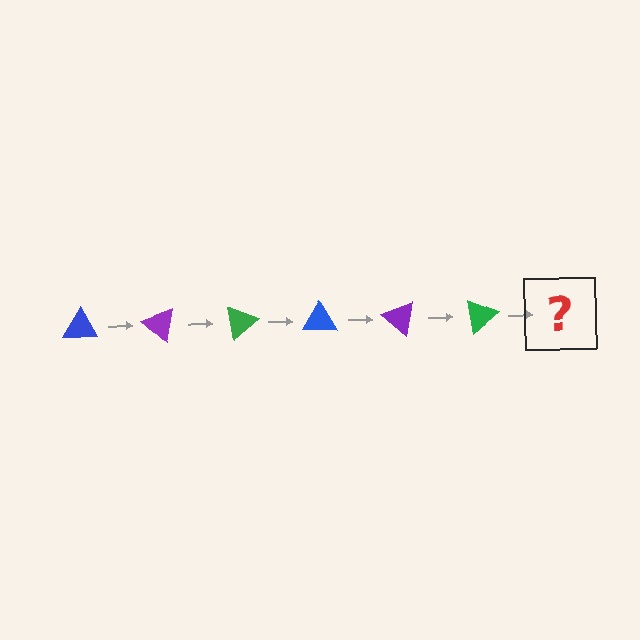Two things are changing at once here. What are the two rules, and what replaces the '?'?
The two rules are that it rotates 40 degrees each step and the color cycles through blue, purple, and green. The '?' should be a blue triangle, rotated 240 degrees from the start.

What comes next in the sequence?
The next element should be a blue triangle, rotated 240 degrees from the start.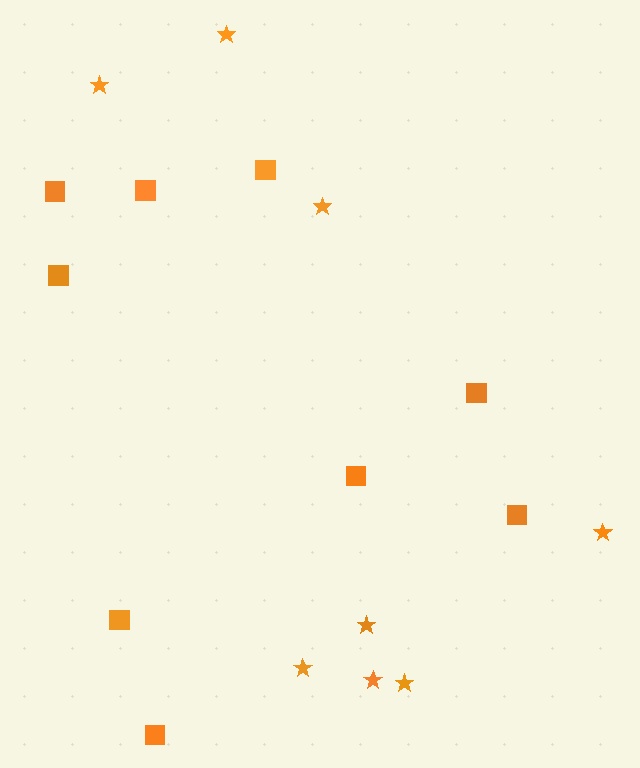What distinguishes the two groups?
There are 2 groups: one group of squares (9) and one group of stars (8).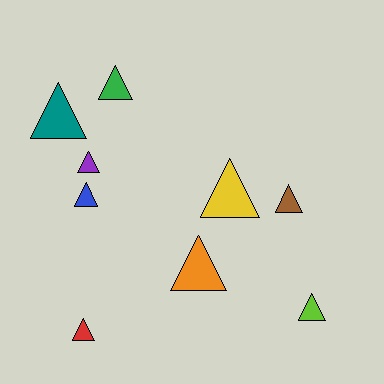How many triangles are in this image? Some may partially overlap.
There are 9 triangles.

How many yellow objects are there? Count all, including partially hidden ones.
There is 1 yellow object.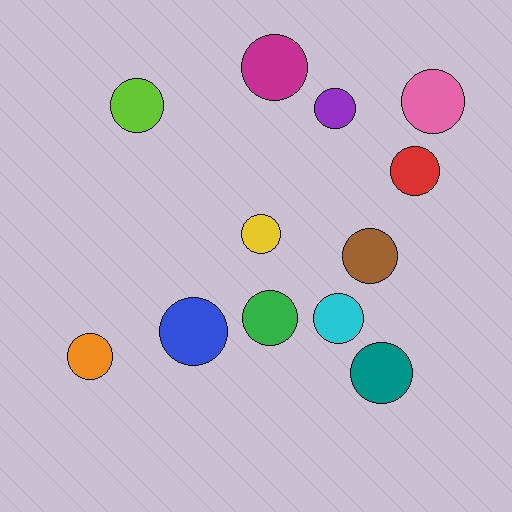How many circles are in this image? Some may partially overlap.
There are 12 circles.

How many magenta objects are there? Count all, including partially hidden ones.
There is 1 magenta object.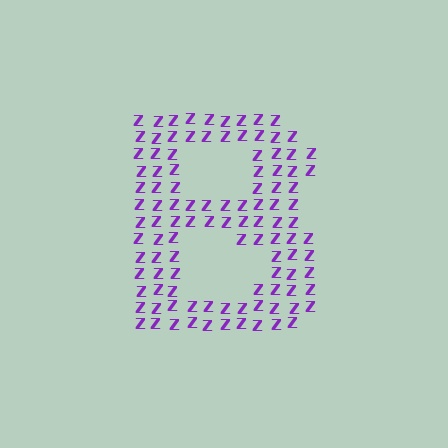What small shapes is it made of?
It is made of small letter Z's.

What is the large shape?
The large shape is the letter B.